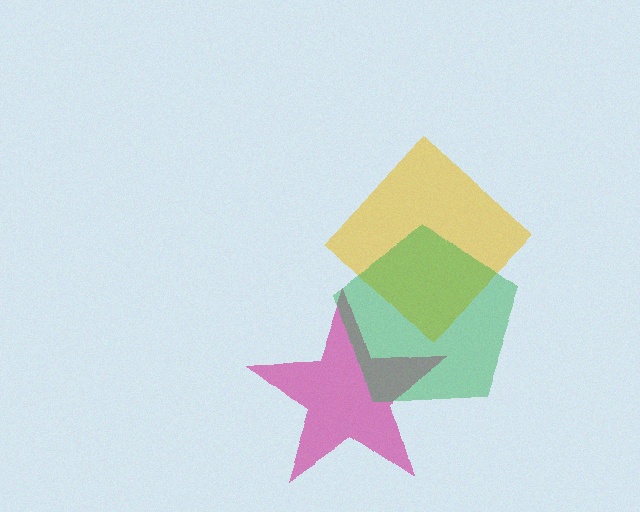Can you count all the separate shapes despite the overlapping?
Yes, there are 3 separate shapes.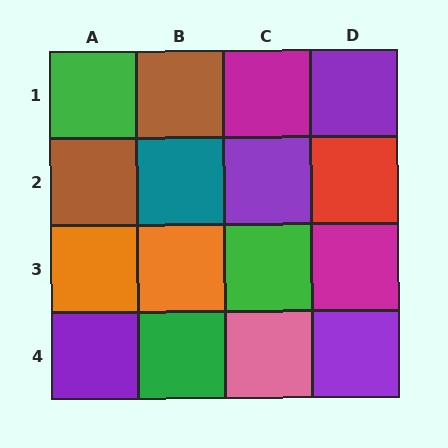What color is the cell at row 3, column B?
Orange.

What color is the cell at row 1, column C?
Magenta.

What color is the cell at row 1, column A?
Green.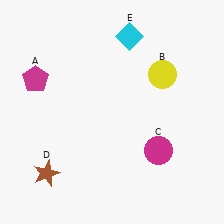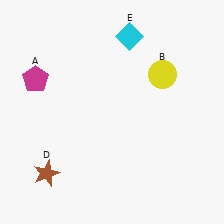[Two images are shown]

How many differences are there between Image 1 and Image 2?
There is 1 difference between the two images.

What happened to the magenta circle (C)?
The magenta circle (C) was removed in Image 2. It was in the bottom-right area of Image 1.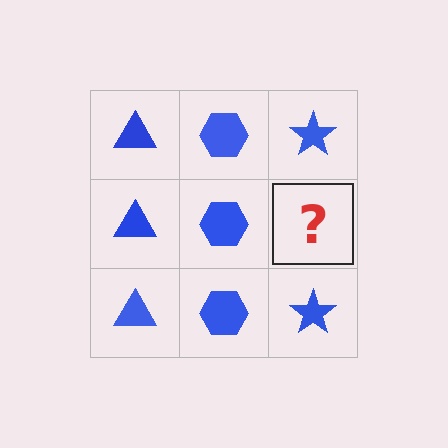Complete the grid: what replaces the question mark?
The question mark should be replaced with a blue star.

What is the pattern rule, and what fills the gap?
The rule is that each column has a consistent shape. The gap should be filled with a blue star.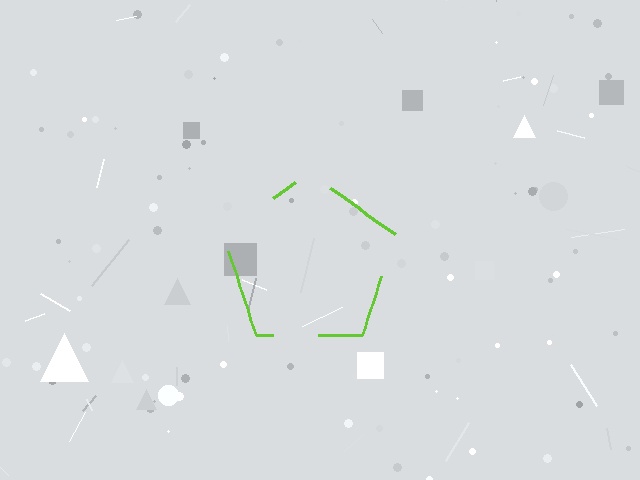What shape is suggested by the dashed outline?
The dashed outline suggests a pentagon.